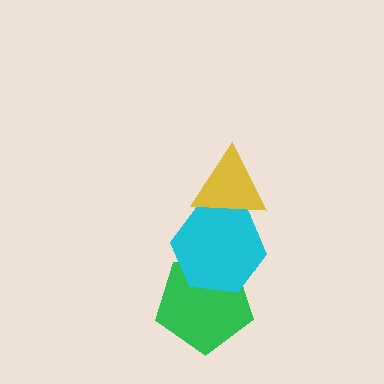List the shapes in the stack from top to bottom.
From top to bottom: the yellow triangle, the cyan hexagon, the green pentagon.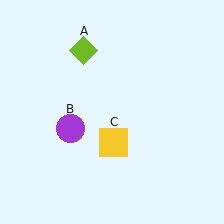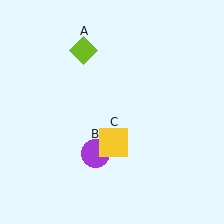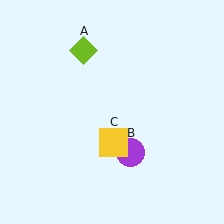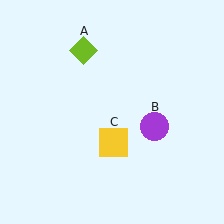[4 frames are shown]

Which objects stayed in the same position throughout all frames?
Lime diamond (object A) and yellow square (object C) remained stationary.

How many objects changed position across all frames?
1 object changed position: purple circle (object B).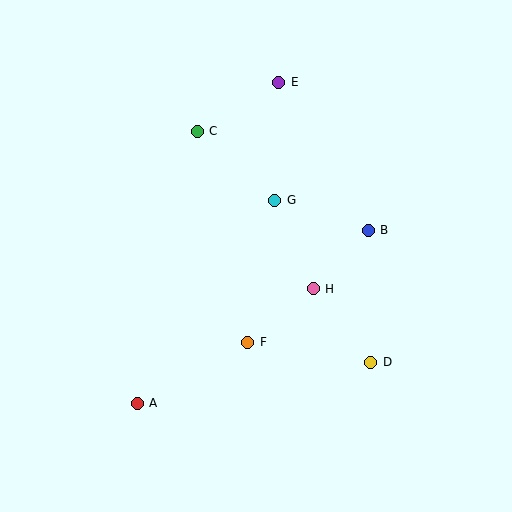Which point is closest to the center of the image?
Point G at (275, 200) is closest to the center.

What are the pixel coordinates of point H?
Point H is at (313, 289).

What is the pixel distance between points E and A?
The distance between E and A is 351 pixels.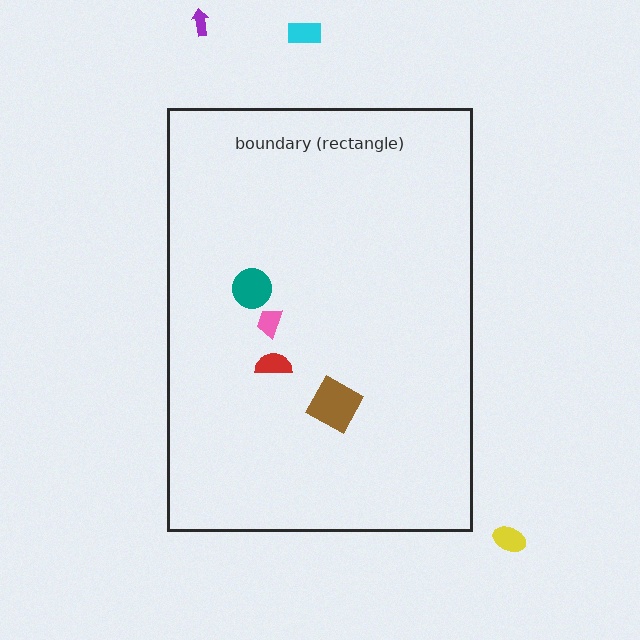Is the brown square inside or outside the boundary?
Inside.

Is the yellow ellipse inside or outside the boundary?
Outside.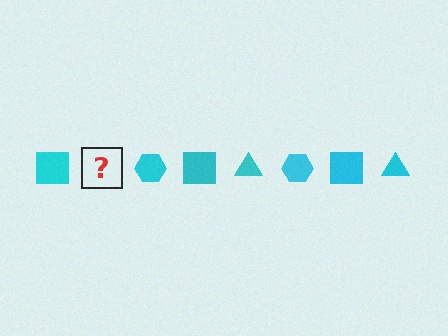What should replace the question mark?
The question mark should be replaced with a cyan triangle.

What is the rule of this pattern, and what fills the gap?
The rule is that the pattern cycles through square, triangle, hexagon shapes in cyan. The gap should be filled with a cyan triangle.